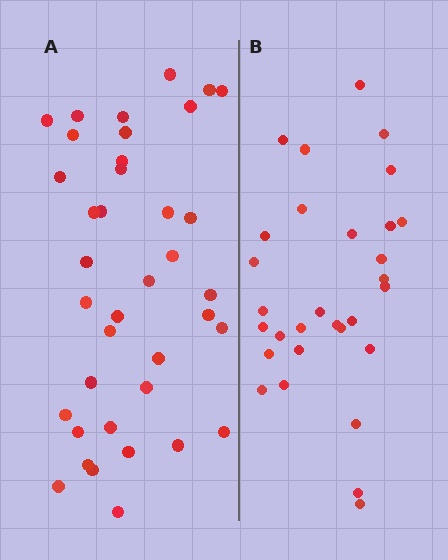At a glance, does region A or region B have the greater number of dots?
Region A (the left region) has more dots.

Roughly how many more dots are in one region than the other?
Region A has roughly 8 or so more dots than region B.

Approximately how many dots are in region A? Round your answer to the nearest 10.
About 40 dots. (The exact count is 38, which rounds to 40.)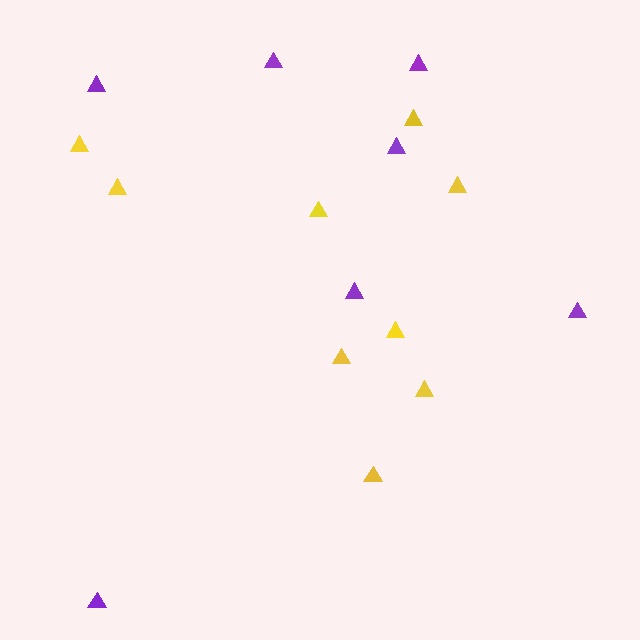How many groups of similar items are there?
There are 2 groups: one group of yellow triangles (9) and one group of purple triangles (7).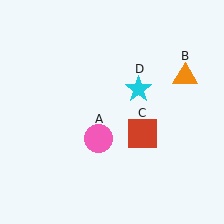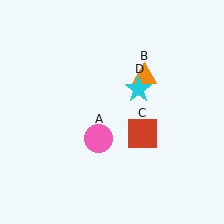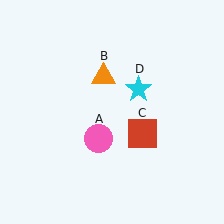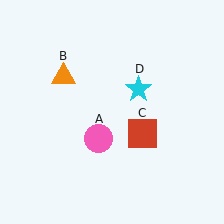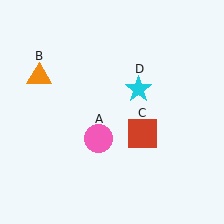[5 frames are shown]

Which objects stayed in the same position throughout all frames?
Pink circle (object A) and red square (object C) and cyan star (object D) remained stationary.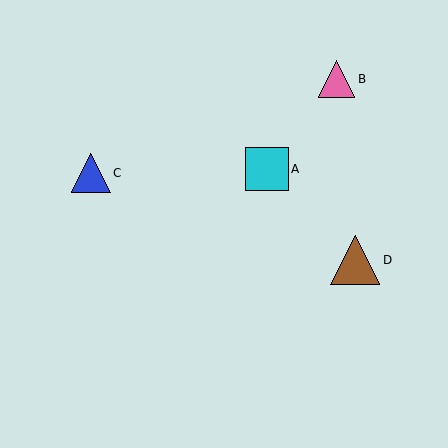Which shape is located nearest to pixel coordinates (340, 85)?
The pink triangle (labeled B) at (337, 79) is nearest to that location.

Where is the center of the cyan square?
The center of the cyan square is at (267, 169).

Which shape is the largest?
The brown triangle (labeled D) is the largest.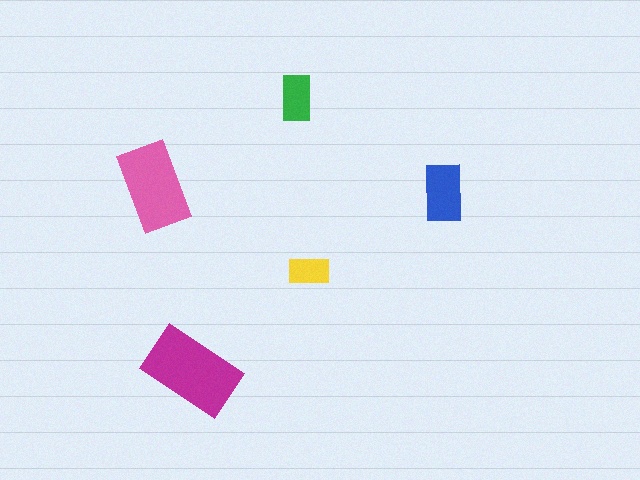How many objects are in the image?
There are 5 objects in the image.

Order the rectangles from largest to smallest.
the magenta one, the pink one, the blue one, the green one, the yellow one.